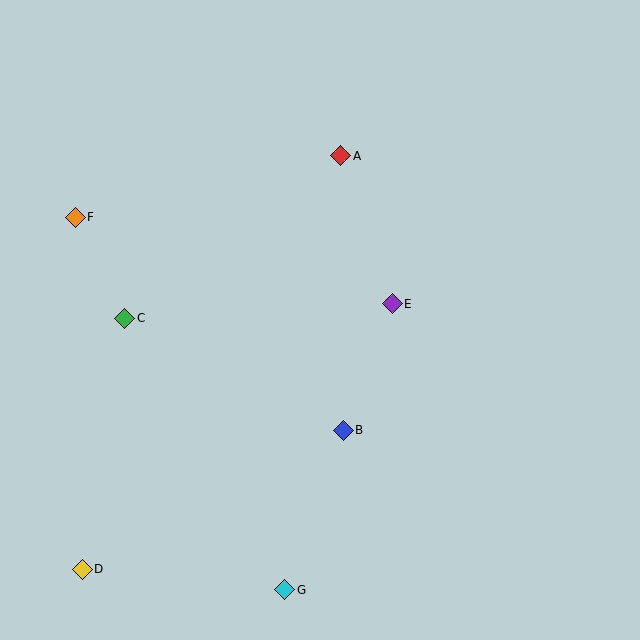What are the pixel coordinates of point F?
Point F is at (75, 217).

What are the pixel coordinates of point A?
Point A is at (341, 156).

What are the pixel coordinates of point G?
Point G is at (285, 590).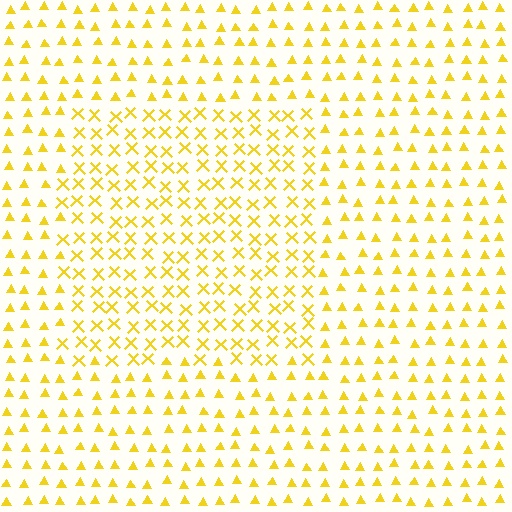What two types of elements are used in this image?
The image uses X marks inside the rectangle region and triangles outside it.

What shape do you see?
I see a rectangle.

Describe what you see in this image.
The image is filled with small yellow elements arranged in a uniform grid. A rectangle-shaped region contains X marks, while the surrounding area contains triangles. The boundary is defined purely by the change in element shape.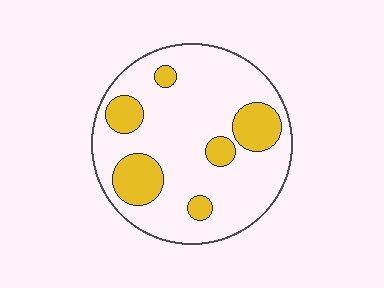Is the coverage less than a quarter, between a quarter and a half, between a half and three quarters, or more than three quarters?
Less than a quarter.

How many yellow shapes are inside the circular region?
6.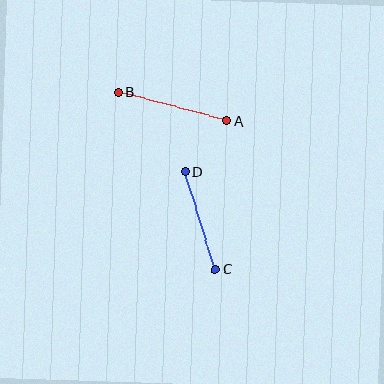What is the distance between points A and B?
The distance is approximately 112 pixels.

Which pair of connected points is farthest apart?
Points A and B are farthest apart.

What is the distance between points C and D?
The distance is approximately 102 pixels.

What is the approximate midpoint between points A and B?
The midpoint is at approximately (173, 106) pixels.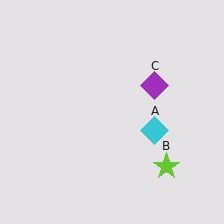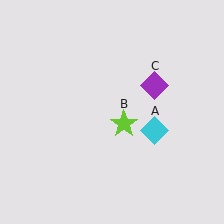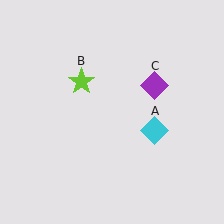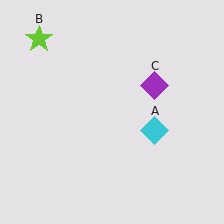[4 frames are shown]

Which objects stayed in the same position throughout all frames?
Cyan diamond (object A) and purple diamond (object C) remained stationary.